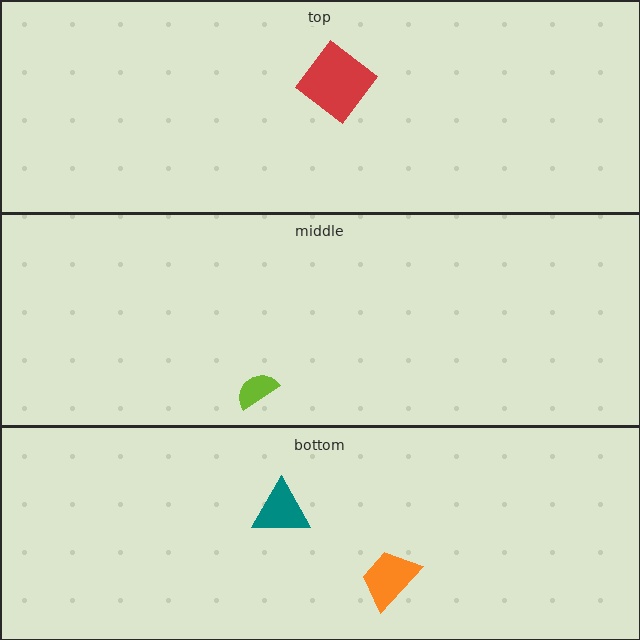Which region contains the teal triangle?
The bottom region.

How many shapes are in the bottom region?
2.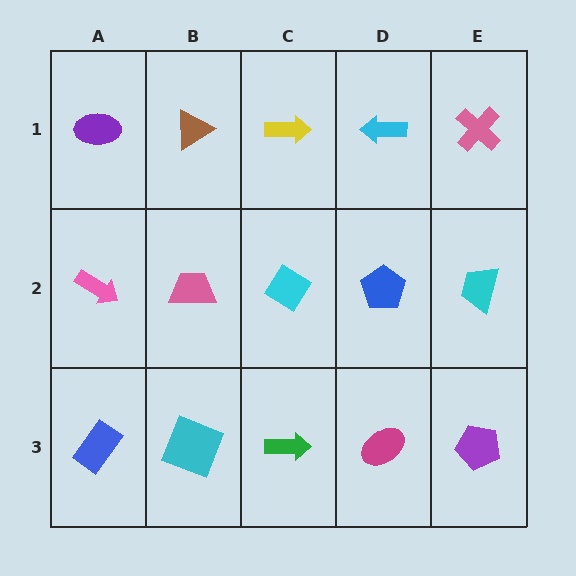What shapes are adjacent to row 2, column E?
A pink cross (row 1, column E), a purple pentagon (row 3, column E), a blue pentagon (row 2, column D).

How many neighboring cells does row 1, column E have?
2.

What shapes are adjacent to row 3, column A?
A pink arrow (row 2, column A), a cyan square (row 3, column B).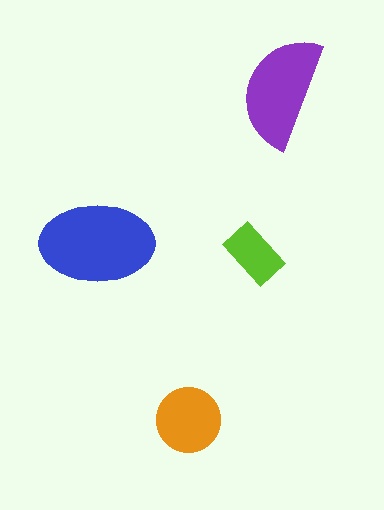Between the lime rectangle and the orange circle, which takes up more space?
The orange circle.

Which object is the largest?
The blue ellipse.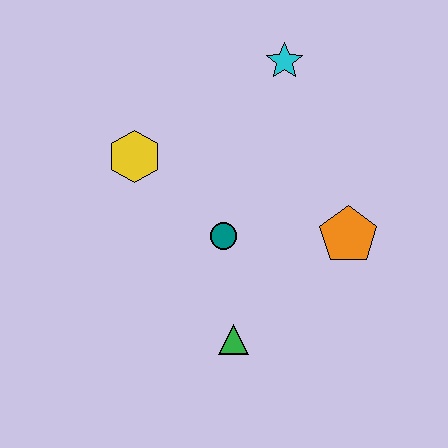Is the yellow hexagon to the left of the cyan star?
Yes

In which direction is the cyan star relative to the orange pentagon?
The cyan star is above the orange pentagon.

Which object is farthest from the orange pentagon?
The yellow hexagon is farthest from the orange pentagon.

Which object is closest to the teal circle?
The green triangle is closest to the teal circle.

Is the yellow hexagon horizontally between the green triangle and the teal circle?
No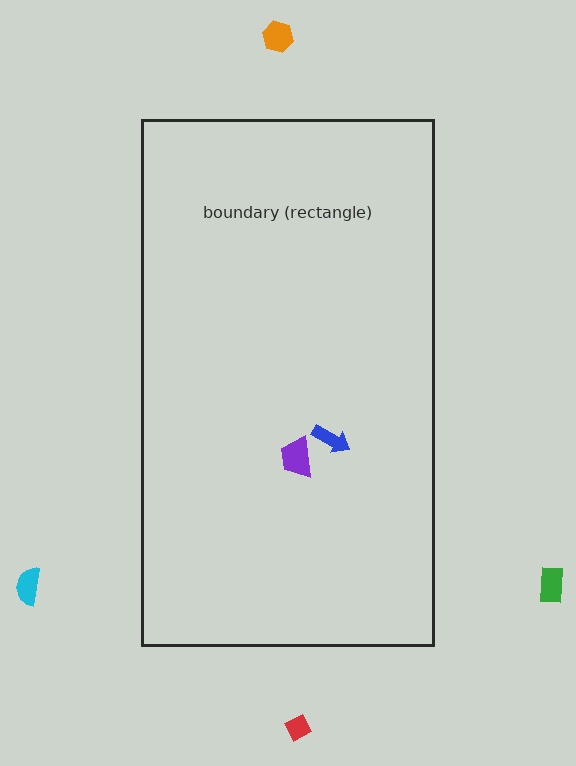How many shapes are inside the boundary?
2 inside, 4 outside.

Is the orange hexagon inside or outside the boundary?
Outside.